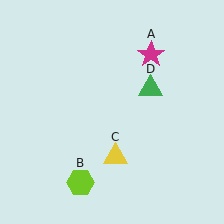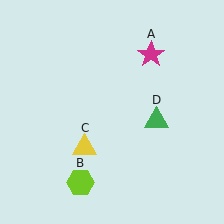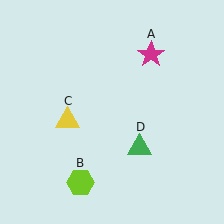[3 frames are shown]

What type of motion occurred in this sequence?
The yellow triangle (object C), green triangle (object D) rotated clockwise around the center of the scene.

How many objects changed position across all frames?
2 objects changed position: yellow triangle (object C), green triangle (object D).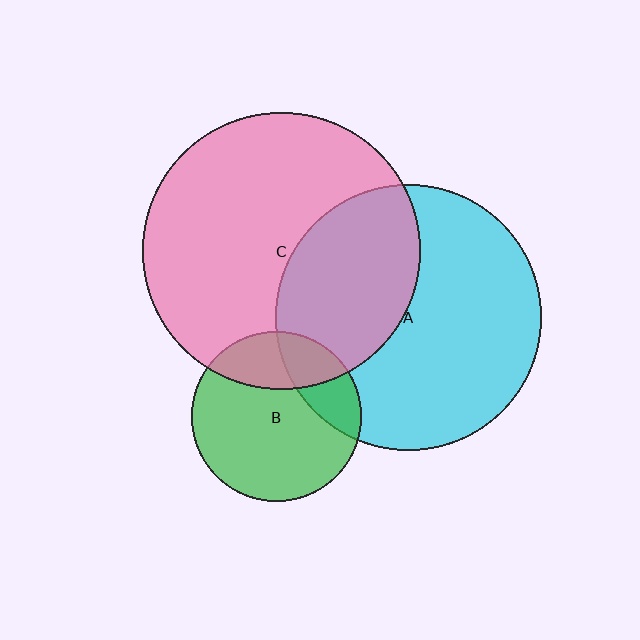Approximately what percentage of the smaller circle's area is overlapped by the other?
Approximately 40%.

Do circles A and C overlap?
Yes.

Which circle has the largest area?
Circle C (pink).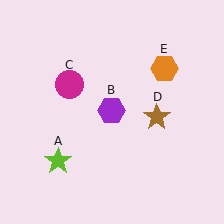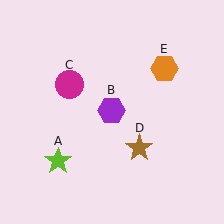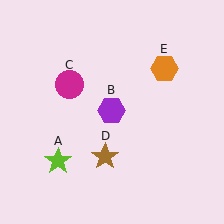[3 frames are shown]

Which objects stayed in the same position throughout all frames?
Lime star (object A) and purple hexagon (object B) and magenta circle (object C) and orange hexagon (object E) remained stationary.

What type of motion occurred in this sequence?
The brown star (object D) rotated clockwise around the center of the scene.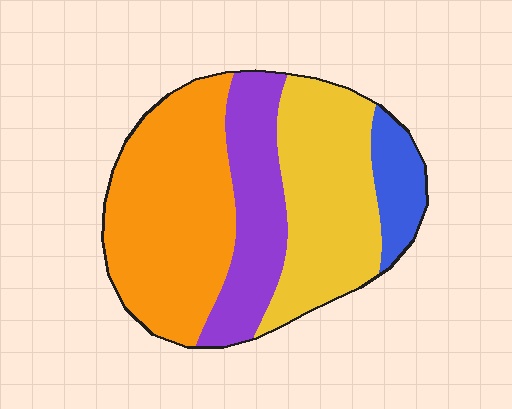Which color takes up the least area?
Blue, at roughly 10%.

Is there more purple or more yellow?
Yellow.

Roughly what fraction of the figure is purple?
Purple covers roughly 20% of the figure.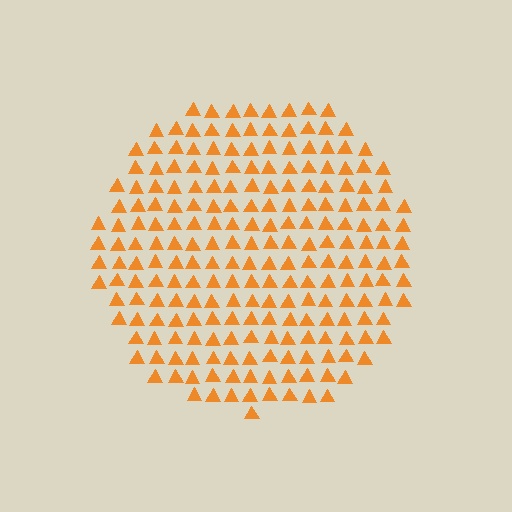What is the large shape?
The large shape is a circle.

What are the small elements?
The small elements are triangles.